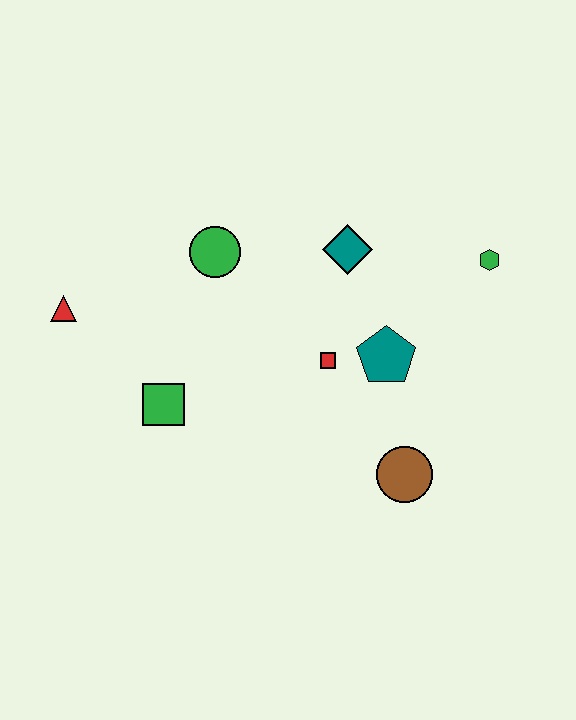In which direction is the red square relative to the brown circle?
The red square is above the brown circle.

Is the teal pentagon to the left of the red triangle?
No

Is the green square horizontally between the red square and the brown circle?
No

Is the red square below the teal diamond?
Yes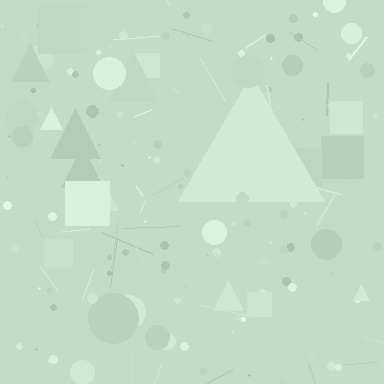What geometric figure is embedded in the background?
A triangle is embedded in the background.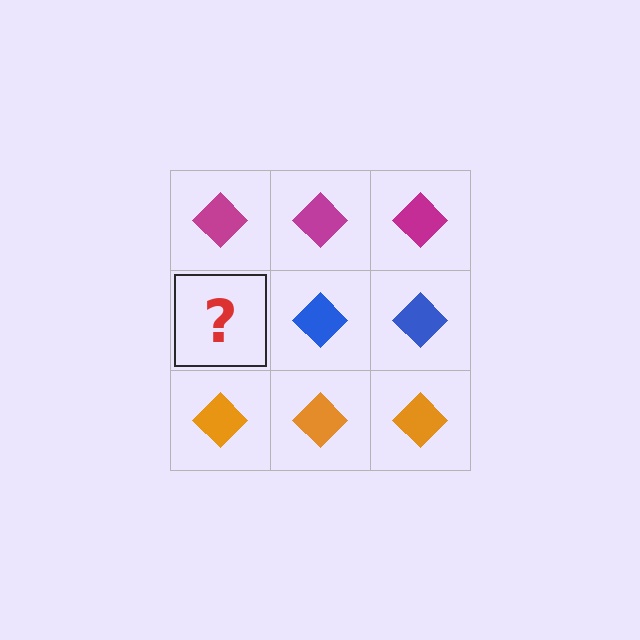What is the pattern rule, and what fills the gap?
The rule is that each row has a consistent color. The gap should be filled with a blue diamond.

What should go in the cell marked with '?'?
The missing cell should contain a blue diamond.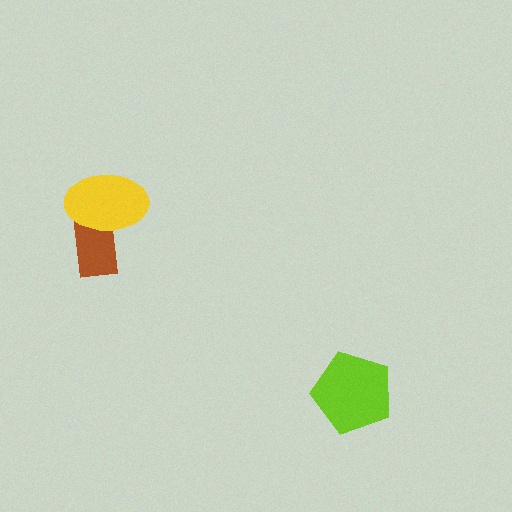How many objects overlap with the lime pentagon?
0 objects overlap with the lime pentagon.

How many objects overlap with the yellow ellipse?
1 object overlaps with the yellow ellipse.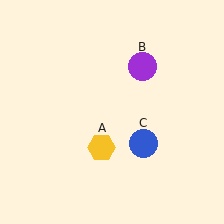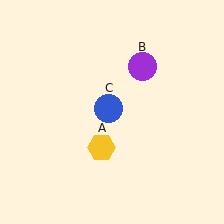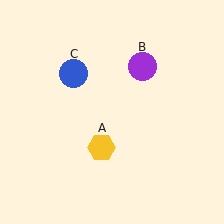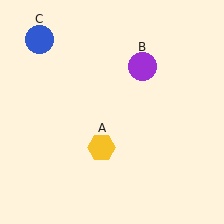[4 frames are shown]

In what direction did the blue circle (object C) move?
The blue circle (object C) moved up and to the left.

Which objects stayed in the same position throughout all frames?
Yellow hexagon (object A) and purple circle (object B) remained stationary.